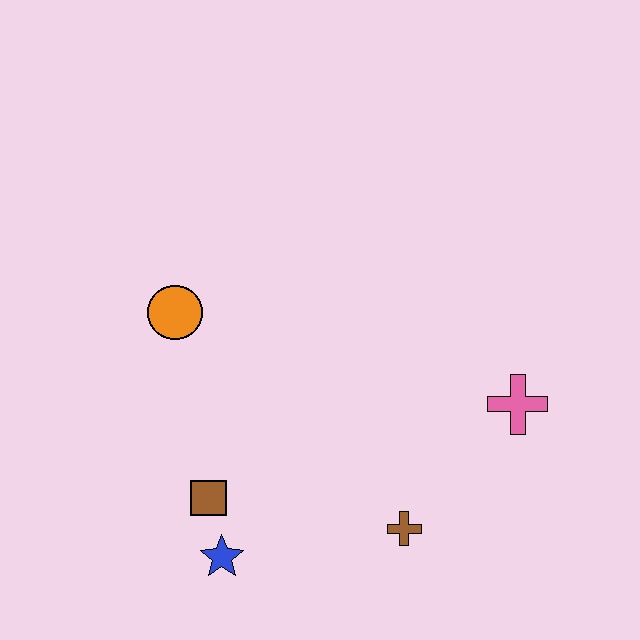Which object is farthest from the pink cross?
The orange circle is farthest from the pink cross.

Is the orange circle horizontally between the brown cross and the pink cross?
No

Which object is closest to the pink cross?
The brown cross is closest to the pink cross.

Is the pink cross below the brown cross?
No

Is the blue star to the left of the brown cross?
Yes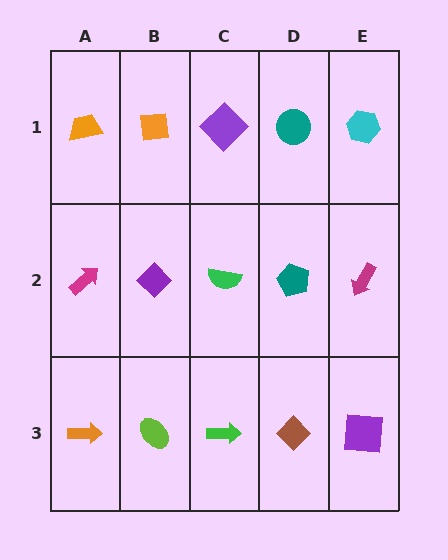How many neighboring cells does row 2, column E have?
3.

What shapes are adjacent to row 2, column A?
An orange trapezoid (row 1, column A), an orange arrow (row 3, column A), a purple diamond (row 2, column B).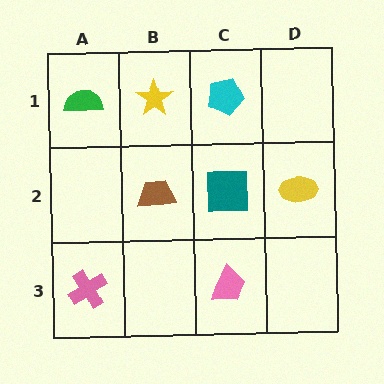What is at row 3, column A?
A pink cross.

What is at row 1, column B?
A yellow star.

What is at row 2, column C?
A teal square.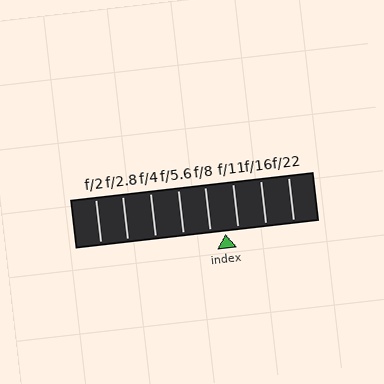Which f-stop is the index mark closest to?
The index mark is closest to f/11.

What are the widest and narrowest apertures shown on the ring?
The widest aperture shown is f/2 and the narrowest is f/22.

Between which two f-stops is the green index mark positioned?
The index mark is between f/8 and f/11.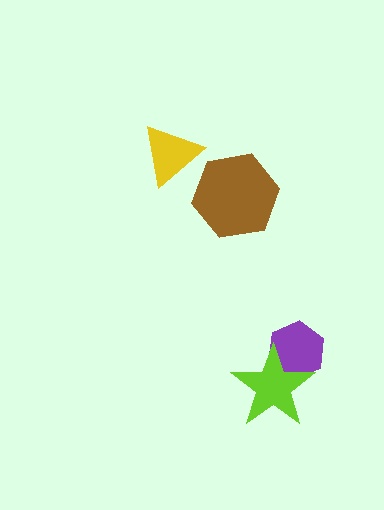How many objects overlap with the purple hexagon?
1 object overlaps with the purple hexagon.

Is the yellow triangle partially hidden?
No, no other shape covers it.